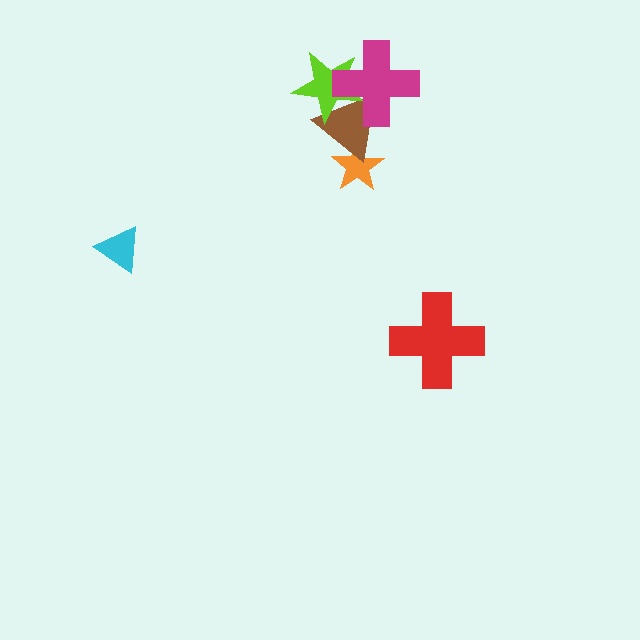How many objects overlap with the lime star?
2 objects overlap with the lime star.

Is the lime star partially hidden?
Yes, it is partially covered by another shape.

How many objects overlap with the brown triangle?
3 objects overlap with the brown triangle.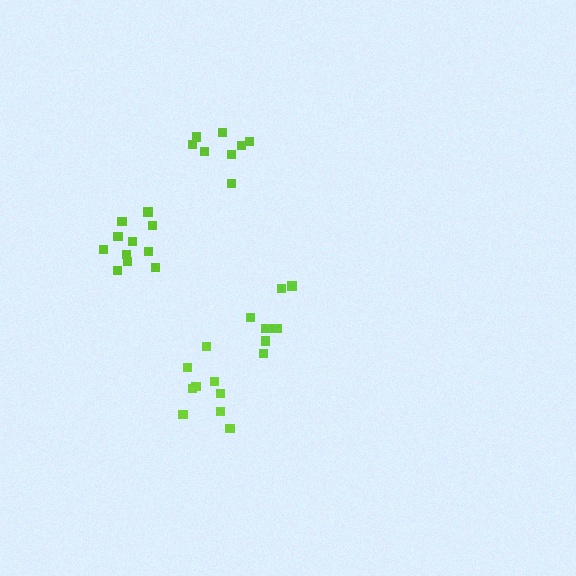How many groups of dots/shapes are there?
There are 4 groups.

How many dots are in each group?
Group 1: 8 dots, Group 2: 8 dots, Group 3: 9 dots, Group 4: 12 dots (37 total).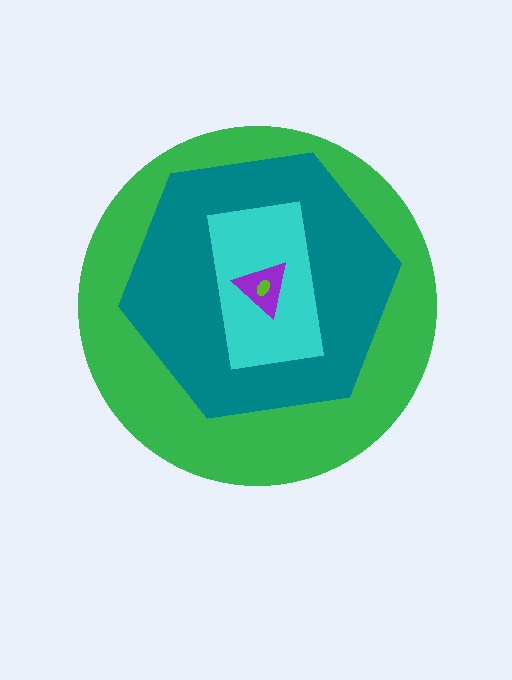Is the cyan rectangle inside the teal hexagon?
Yes.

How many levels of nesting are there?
5.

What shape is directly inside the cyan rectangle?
The purple triangle.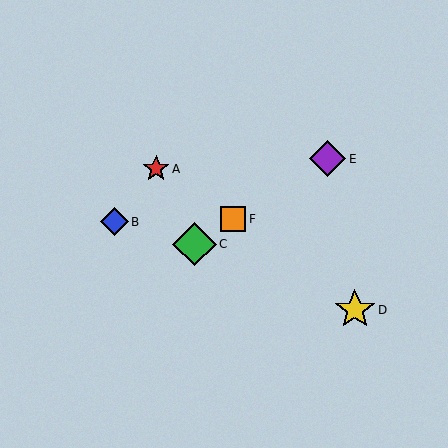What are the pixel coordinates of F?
Object F is at (233, 219).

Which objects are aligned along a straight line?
Objects C, E, F are aligned along a straight line.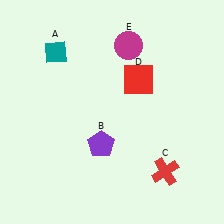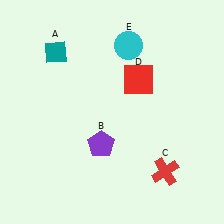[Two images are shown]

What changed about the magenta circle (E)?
In Image 1, E is magenta. In Image 2, it changed to cyan.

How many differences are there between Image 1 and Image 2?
There is 1 difference between the two images.